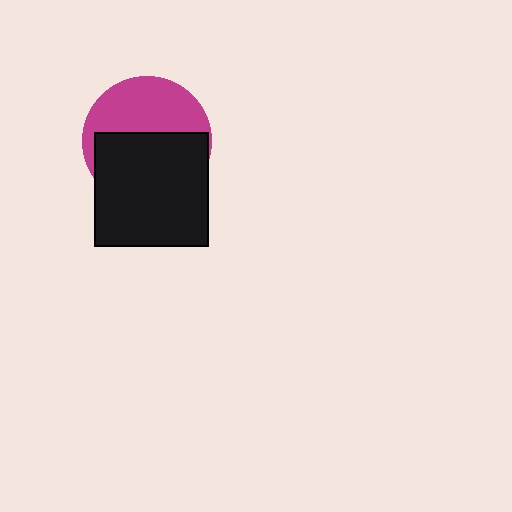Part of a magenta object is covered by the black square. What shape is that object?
It is a circle.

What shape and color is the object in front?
The object in front is a black square.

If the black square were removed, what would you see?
You would see the complete magenta circle.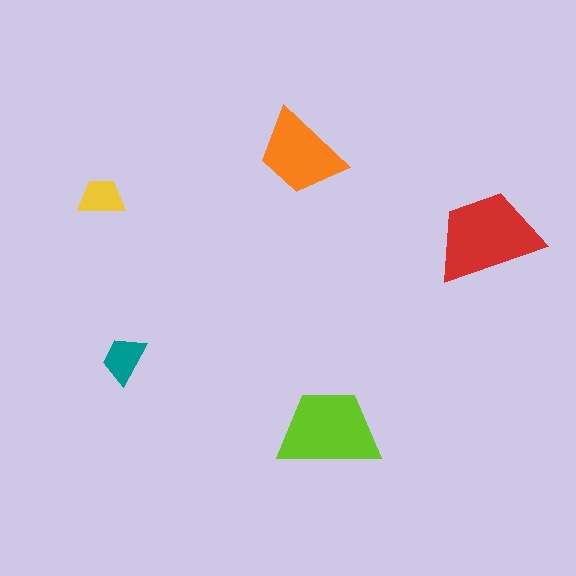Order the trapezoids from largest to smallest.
the red one, the lime one, the orange one, the teal one, the yellow one.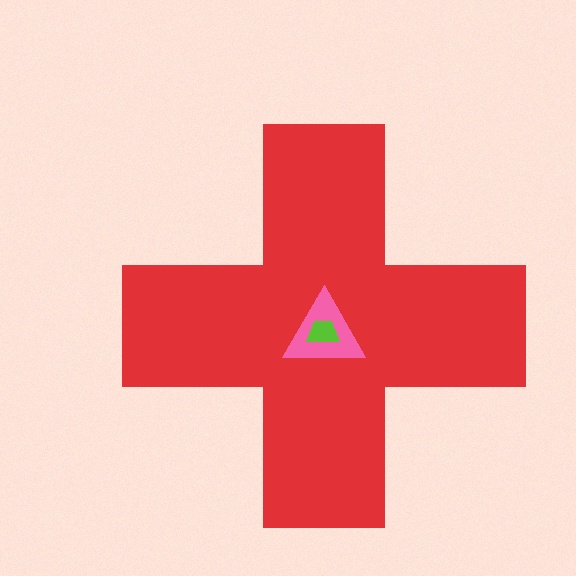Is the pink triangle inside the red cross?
Yes.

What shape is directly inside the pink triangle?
The lime trapezoid.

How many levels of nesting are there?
3.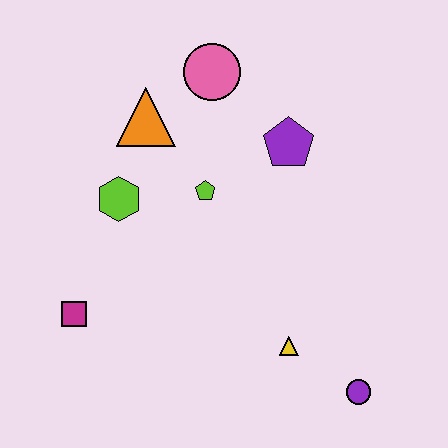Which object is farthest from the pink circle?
The purple circle is farthest from the pink circle.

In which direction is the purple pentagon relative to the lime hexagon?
The purple pentagon is to the right of the lime hexagon.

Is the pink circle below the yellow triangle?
No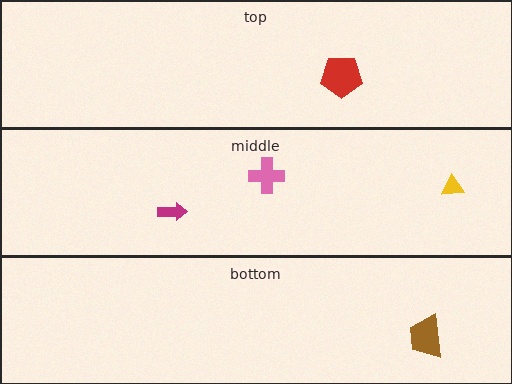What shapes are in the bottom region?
The brown trapezoid.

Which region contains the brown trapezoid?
The bottom region.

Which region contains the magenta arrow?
The middle region.